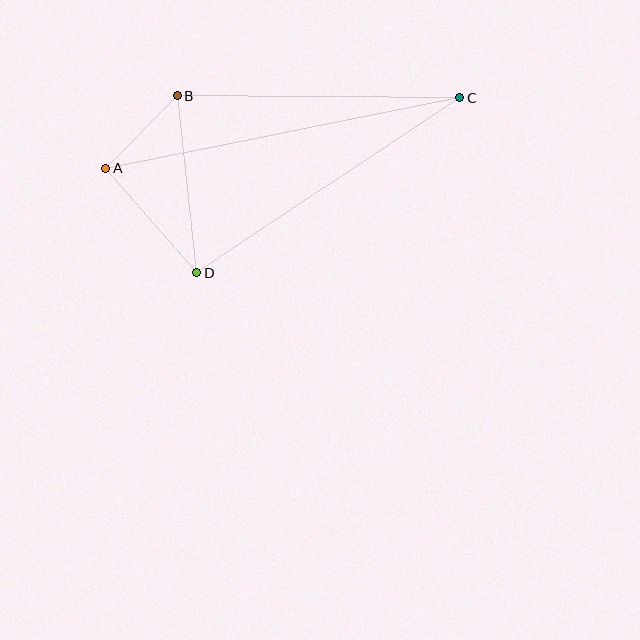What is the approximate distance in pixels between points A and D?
The distance between A and D is approximately 138 pixels.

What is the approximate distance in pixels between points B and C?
The distance between B and C is approximately 283 pixels.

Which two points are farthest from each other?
Points A and C are farthest from each other.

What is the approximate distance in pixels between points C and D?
The distance between C and D is approximately 316 pixels.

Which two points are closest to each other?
Points A and B are closest to each other.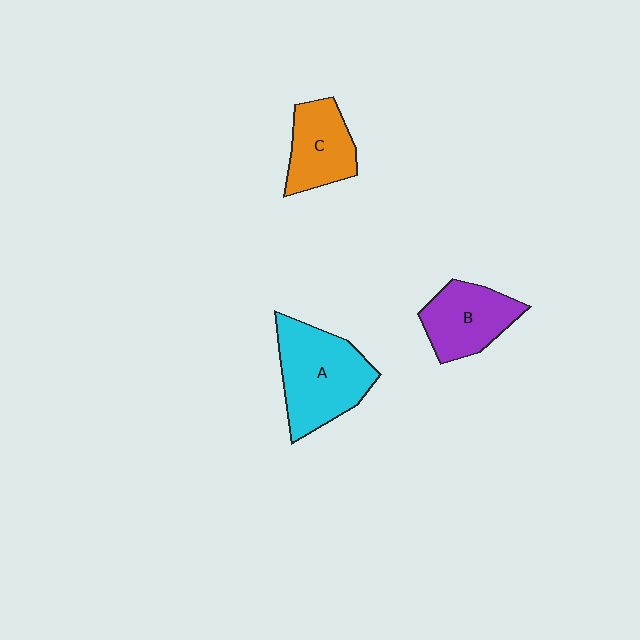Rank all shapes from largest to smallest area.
From largest to smallest: A (cyan), B (purple), C (orange).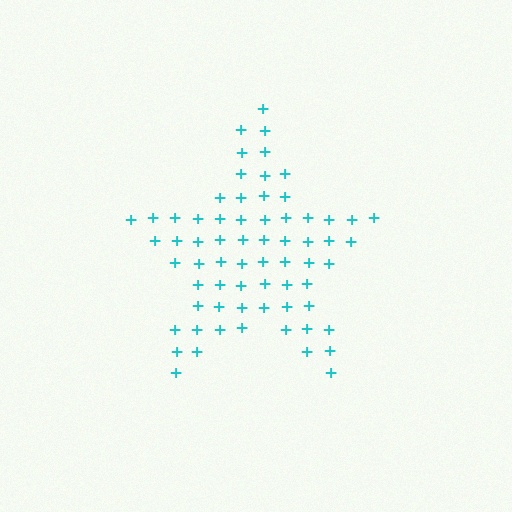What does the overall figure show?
The overall figure shows a star.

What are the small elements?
The small elements are plus signs.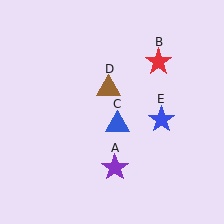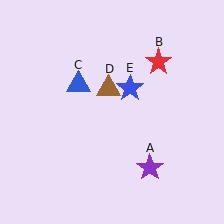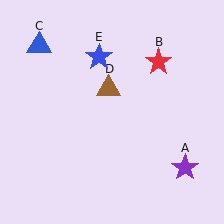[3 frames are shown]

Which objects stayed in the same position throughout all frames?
Red star (object B) and brown triangle (object D) remained stationary.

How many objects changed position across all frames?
3 objects changed position: purple star (object A), blue triangle (object C), blue star (object E).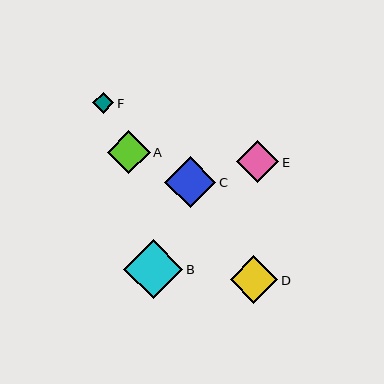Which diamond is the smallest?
Diamond F is the smallest with a size of approximately 21 pixels.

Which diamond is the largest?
Diamond B is the largest with a size of approximately 59 pixels.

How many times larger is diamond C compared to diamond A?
Diamond C is approximately 1.2 times the size of diamond A.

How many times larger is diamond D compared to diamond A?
Diamond D is approximately 1.1 times the size of diamond A.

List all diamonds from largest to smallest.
From largest to smallest: B, C, D, A, E, F.